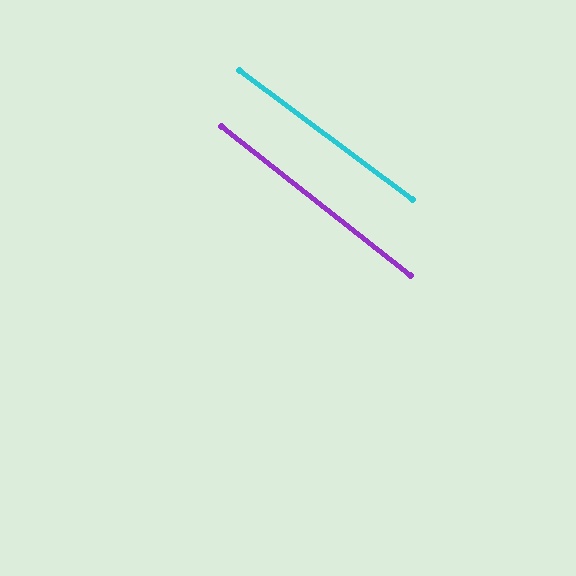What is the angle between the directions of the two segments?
Approximately 1 degree.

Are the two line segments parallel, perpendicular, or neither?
Parallel — their directions differ by only 1.3°.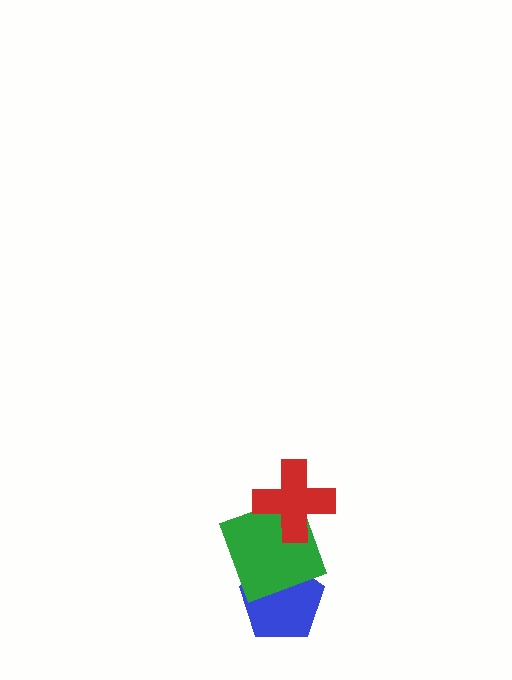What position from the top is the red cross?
The red cross is 1st from the top.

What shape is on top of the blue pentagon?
The green square is on top of the blue pentagon.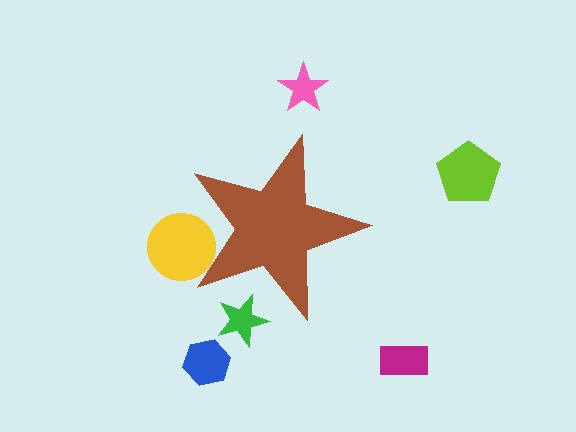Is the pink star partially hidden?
No, the pink star is fully visible.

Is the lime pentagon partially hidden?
No, the lime pentagon is fully visible.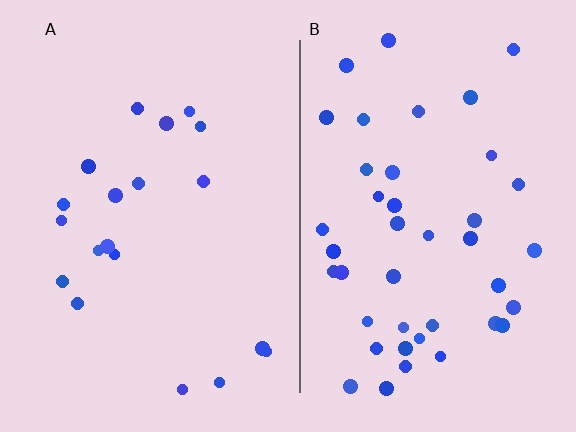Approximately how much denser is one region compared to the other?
Approximately 2.1× — region B over region A.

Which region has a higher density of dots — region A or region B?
B (the right).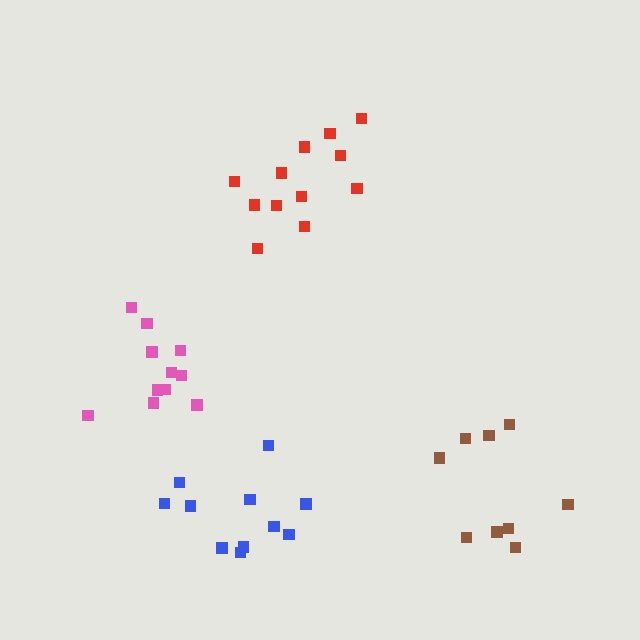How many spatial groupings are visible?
There are 4 spatial groupings.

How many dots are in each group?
Group 1: 11 dots, Group 2: 9 dots, Group 3: 12 dots, Group 4: 14 dots (46 total).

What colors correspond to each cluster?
The clusters are colored: blue, brown, red, pink.